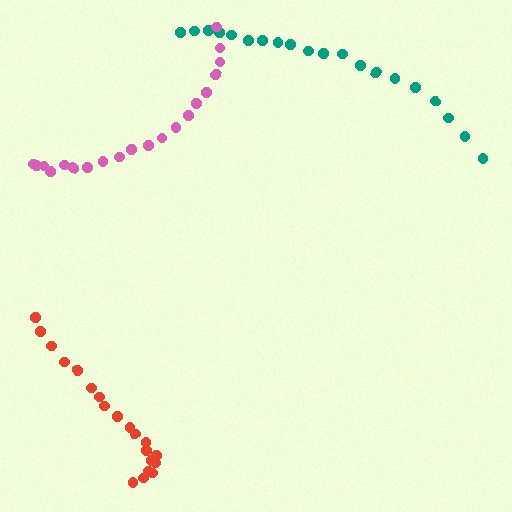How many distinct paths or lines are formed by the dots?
There are 3 distinct paths.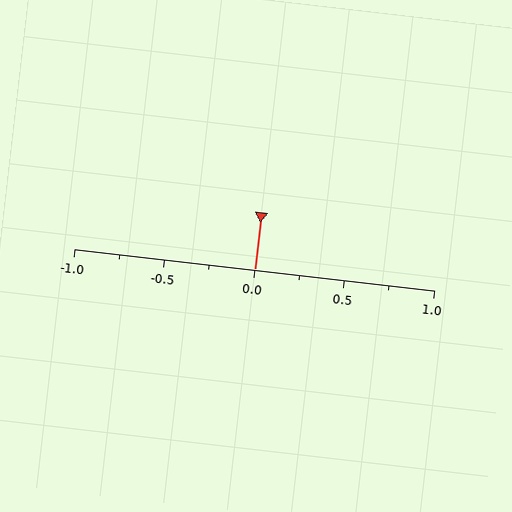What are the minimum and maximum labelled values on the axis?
The axis runs from -1.0 to 1.0.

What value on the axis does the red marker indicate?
The marker indicates approximately 0.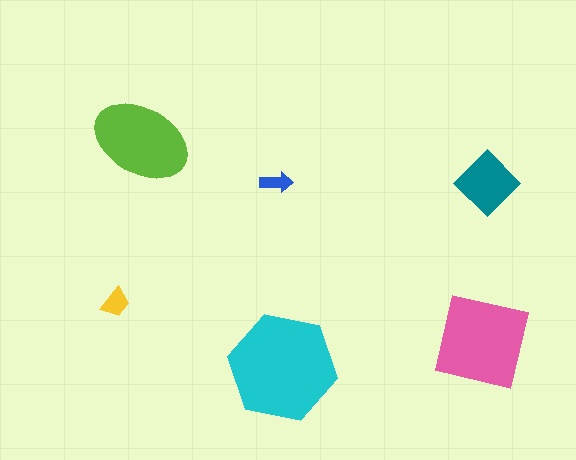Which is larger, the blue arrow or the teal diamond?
The teal diamond.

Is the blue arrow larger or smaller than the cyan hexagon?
Smaller.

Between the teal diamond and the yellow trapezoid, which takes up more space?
The teal diamond.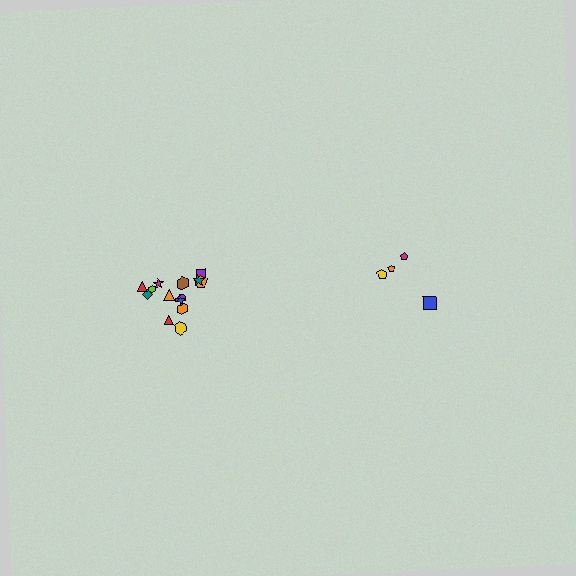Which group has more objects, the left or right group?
The left group.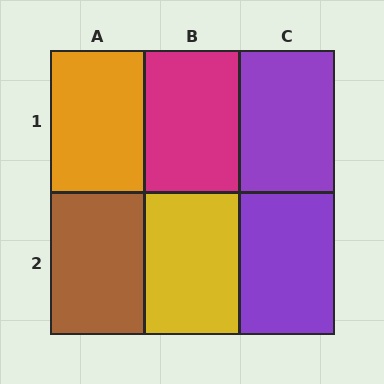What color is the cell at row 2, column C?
Purple.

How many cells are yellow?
1 cell is yellow.